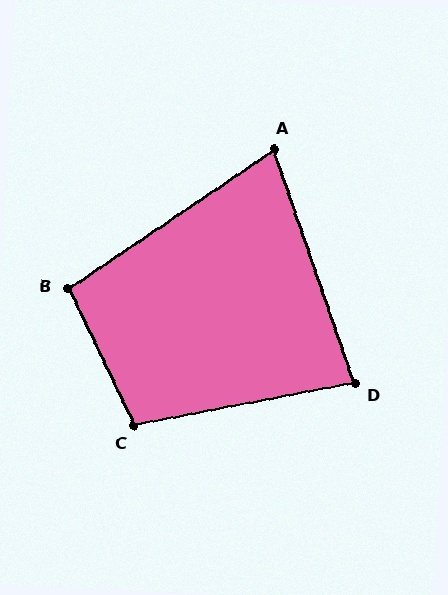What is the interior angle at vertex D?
Approximately 82 degrees (acute).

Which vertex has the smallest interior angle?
A, at approximately 75 degrees.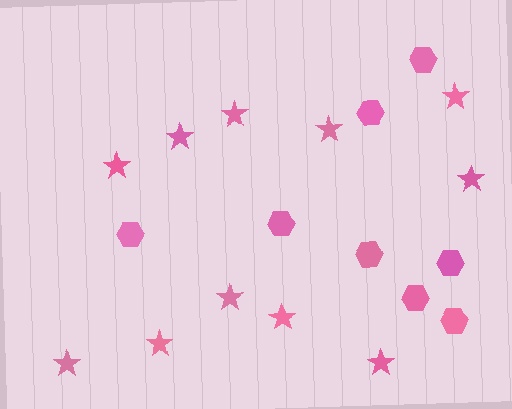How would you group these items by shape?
There are 2 groups: one group of stars (11) and one group of hexagons (8).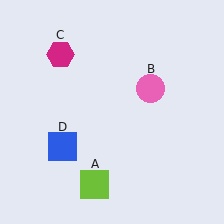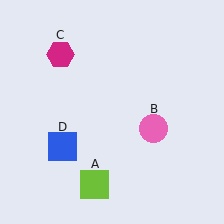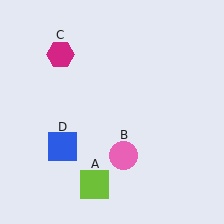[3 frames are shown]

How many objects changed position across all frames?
1 object changed position: pink circle (object B).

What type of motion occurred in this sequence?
The pink circle (object B) rotated clockwise around the center of the scene.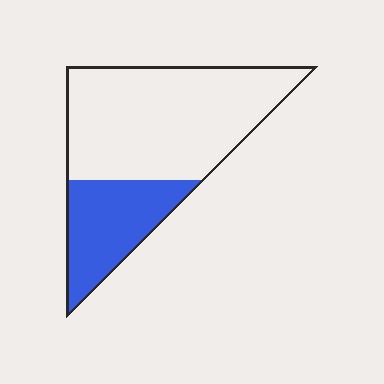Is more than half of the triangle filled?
No.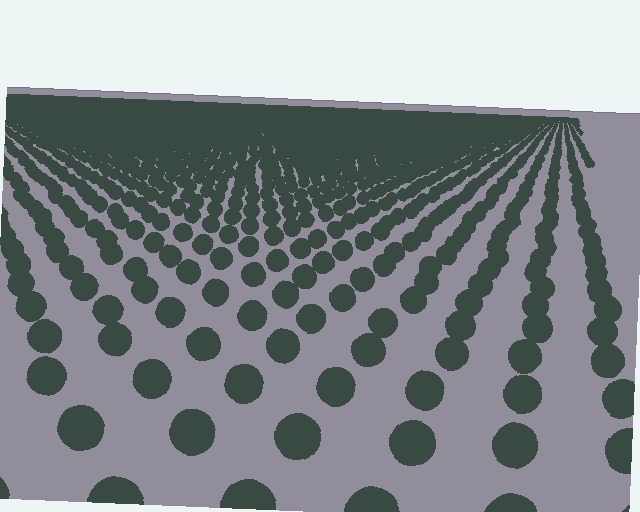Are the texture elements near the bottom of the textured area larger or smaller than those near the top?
Larger. Near the bottom, elements are closer to the viewer and appear at a bigger on-screen size.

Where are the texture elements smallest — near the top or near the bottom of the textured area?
Near the top.